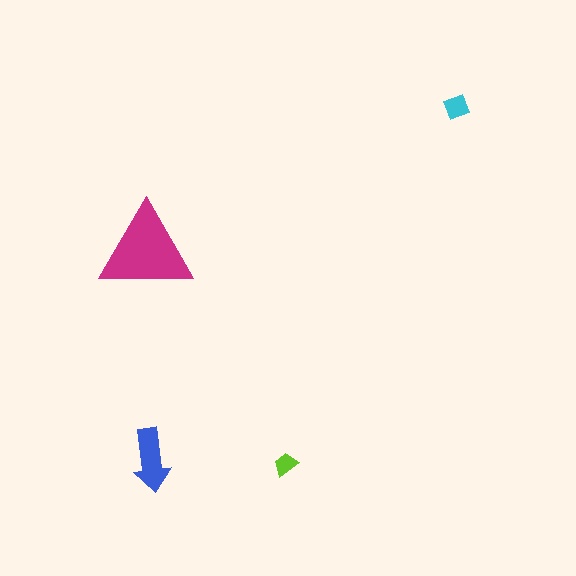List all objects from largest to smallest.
The magenta triangle, the blue arrow, the cyan diamond, the lime trapezoid.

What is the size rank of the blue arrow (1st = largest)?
2nd.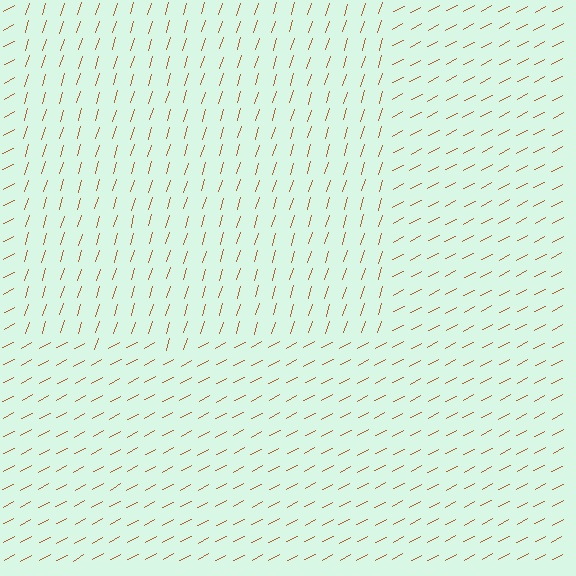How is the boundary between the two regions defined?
The boundary is defined purely by a change in line orientation (approximately 45 degrees difference). All lines are the same color and thickness.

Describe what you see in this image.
The image is filled with small brown line segments. A rectangle region in the image has lines oriented differently from the surrounding lines, creating a visible texture boundary.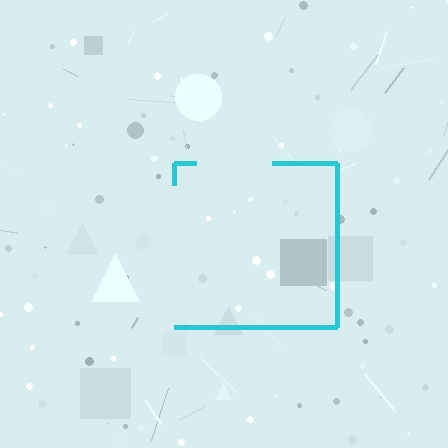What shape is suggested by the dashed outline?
The dashed outline suggests a square.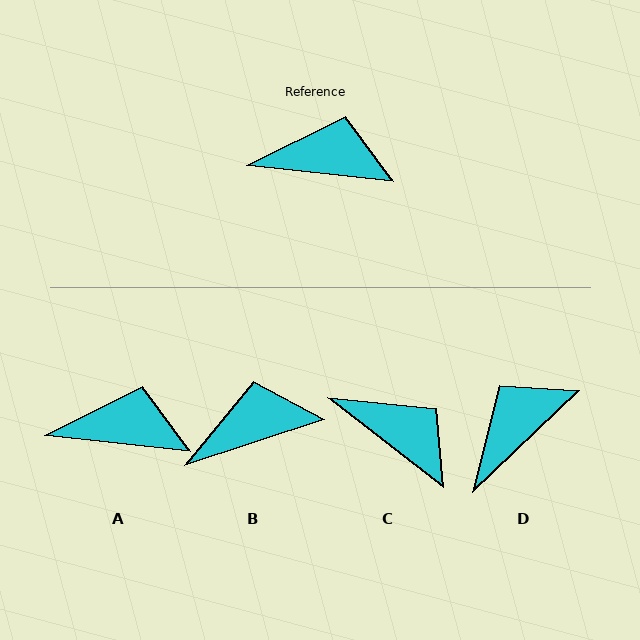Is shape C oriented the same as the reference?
No, it is off by about 32 degrees.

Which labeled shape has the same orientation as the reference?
A.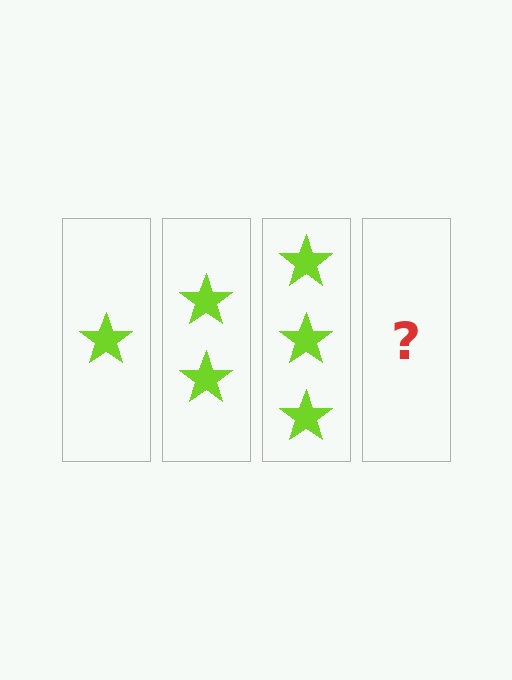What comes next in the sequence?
The next element should be 4 stars.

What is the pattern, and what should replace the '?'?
The pattern is that each step adds one more star. The '?' should be 4 stars.